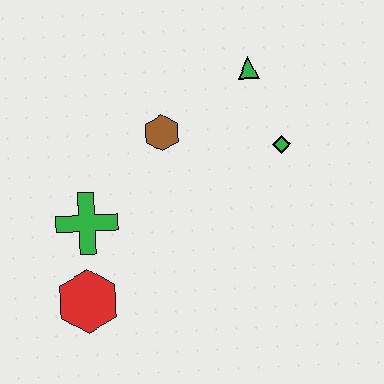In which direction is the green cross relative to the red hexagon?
The green cross is above the red hexagon.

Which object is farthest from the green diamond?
The red hexagon is farthest from the green diamond.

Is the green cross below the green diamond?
Yes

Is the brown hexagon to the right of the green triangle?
No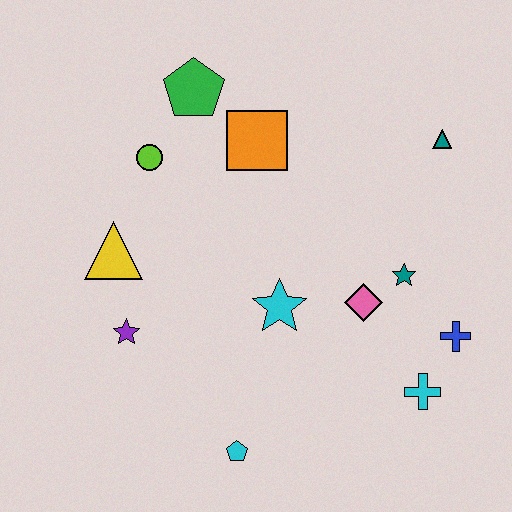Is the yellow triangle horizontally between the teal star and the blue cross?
No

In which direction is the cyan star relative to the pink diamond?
The cyan star is to the left of the pink diamond.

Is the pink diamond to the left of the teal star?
Yes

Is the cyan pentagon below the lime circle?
Yes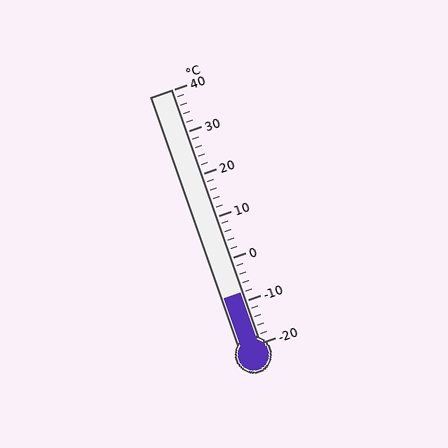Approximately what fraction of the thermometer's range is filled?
The thermometer is filled to approximately 20% of its range.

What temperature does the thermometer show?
The thermometer shows approximately -8°C.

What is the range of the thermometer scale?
The thermometer scale ranges from -20°C to 40°C.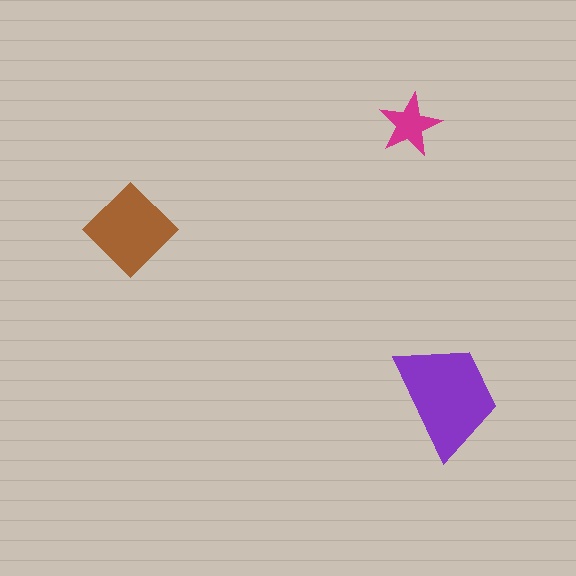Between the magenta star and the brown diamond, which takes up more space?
The brown diamond.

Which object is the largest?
The purple trapezoid.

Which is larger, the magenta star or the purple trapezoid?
The purple trapezoid.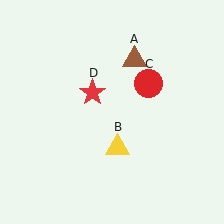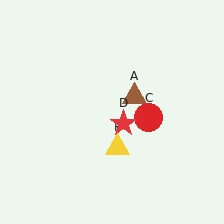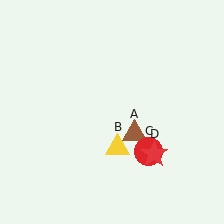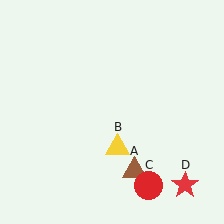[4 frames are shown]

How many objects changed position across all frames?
3 objects changed position: brown triangle (object A), red circle (object C), red star (object D).